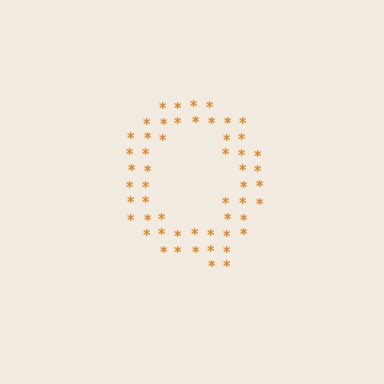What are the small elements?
The small elements are asterisks.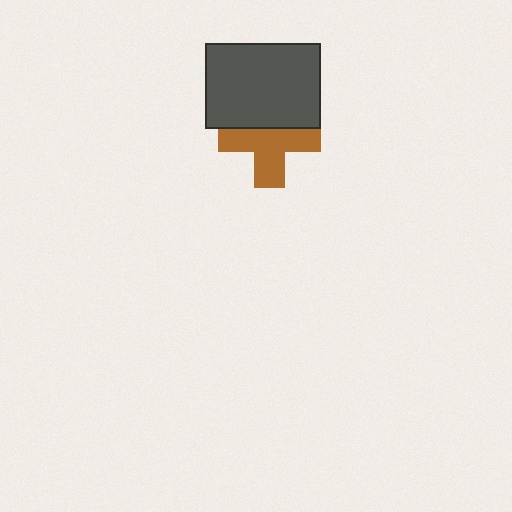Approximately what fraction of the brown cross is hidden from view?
Roughly 37% of the brown cross is hidden behind the dark gray rectangle.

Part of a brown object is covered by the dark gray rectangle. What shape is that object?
It is a cross.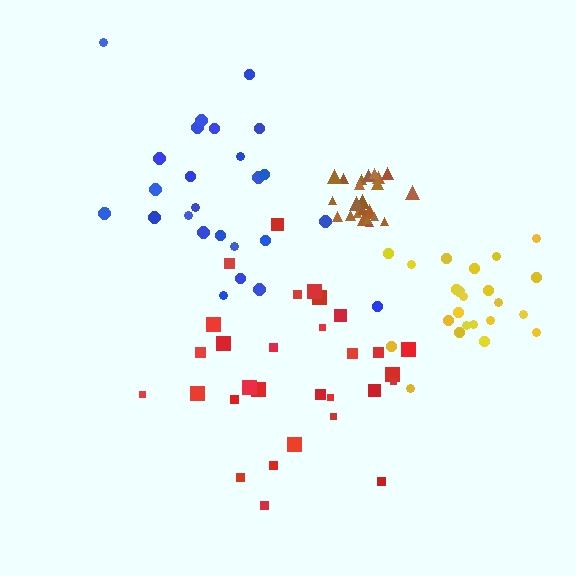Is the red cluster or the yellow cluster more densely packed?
Yellow.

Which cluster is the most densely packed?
Brown.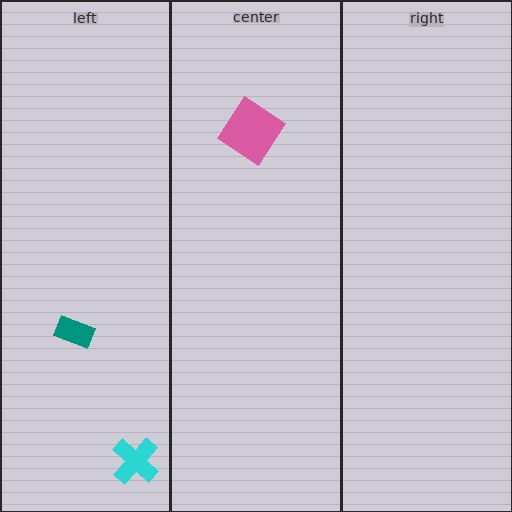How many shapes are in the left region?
2.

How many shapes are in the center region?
1.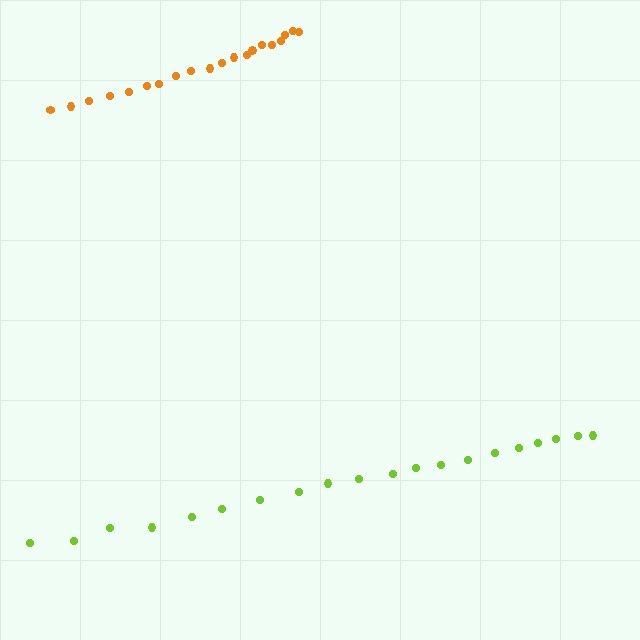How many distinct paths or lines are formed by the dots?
There are 2 distinct paths.